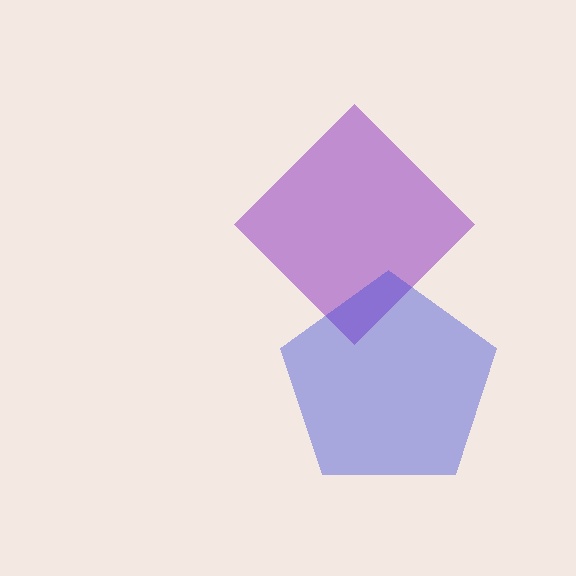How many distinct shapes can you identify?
There are 2 distinct shapes: a purple diamond, a blue pentagon.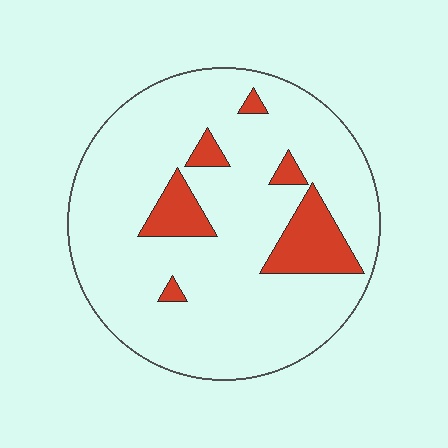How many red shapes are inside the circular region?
6.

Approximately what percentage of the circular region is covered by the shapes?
Approximately 15%.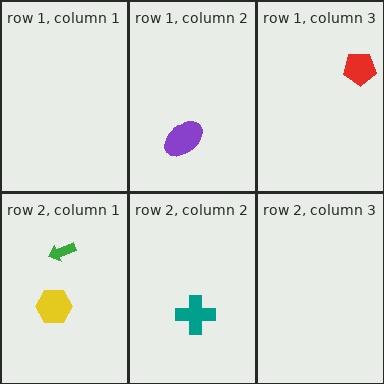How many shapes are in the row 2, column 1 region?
2.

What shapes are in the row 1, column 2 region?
The purple ellipse.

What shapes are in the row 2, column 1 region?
The yellow hexagon, the green arrow.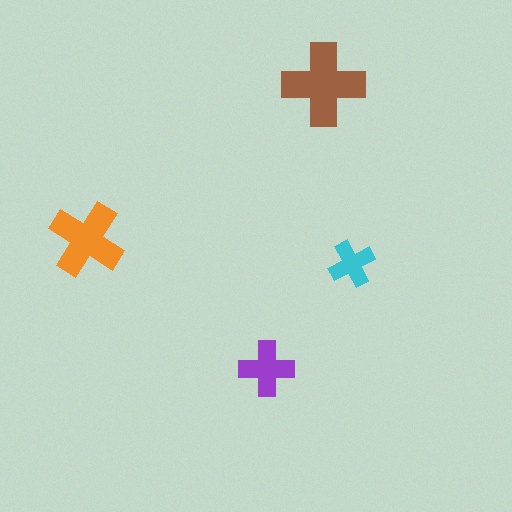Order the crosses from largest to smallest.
the brown one, the orange one, the purple one, the cyan one.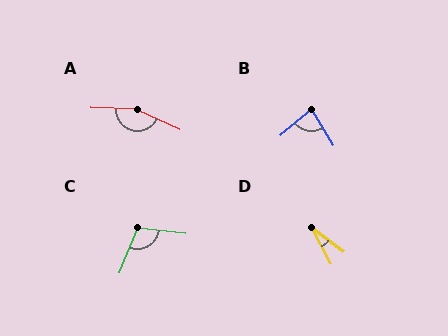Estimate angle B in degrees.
Approximately 80 degrees.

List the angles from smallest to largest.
D (26°), B (80°), C (106°), A (157°).